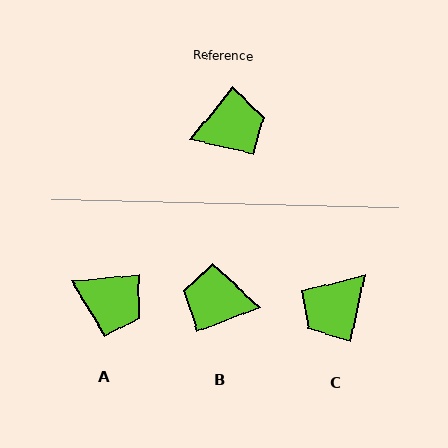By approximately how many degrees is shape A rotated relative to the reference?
Approximately 46 degrees clockwise.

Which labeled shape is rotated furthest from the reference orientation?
C, about 153 degrees away.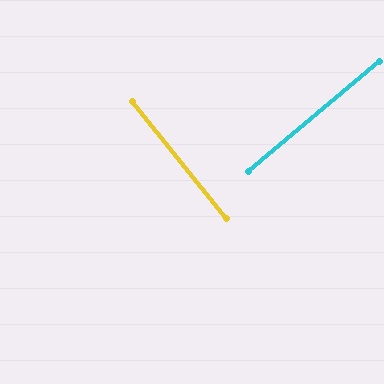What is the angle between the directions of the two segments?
Approximately 88 degrees.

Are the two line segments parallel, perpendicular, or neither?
Perpendicular — they meet at approximately 88°.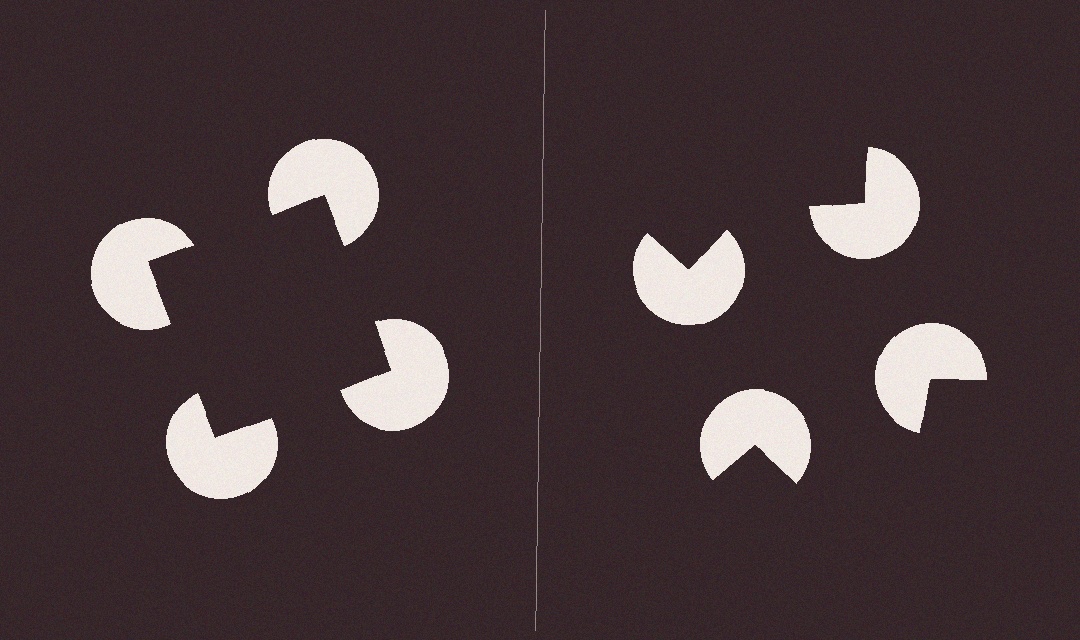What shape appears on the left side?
An illusory square.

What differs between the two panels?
The pac-man discs are positioned identically on both sides; only the wedge orientations differ. On the left they align to a square; on the right they are misaligned.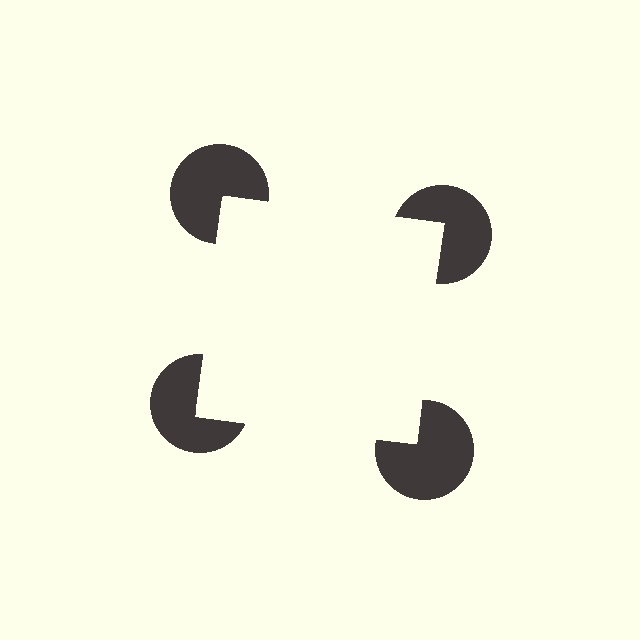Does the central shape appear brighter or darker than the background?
It typically appears slightly brighter than the background, even though no actual brightness change is drawn.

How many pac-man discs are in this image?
There are 4 — one at each vertex of the illusory square.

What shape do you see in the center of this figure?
An illusory square — its edges are inferred from the aligned wedge cuts in the pac-man discs, not physically drawn.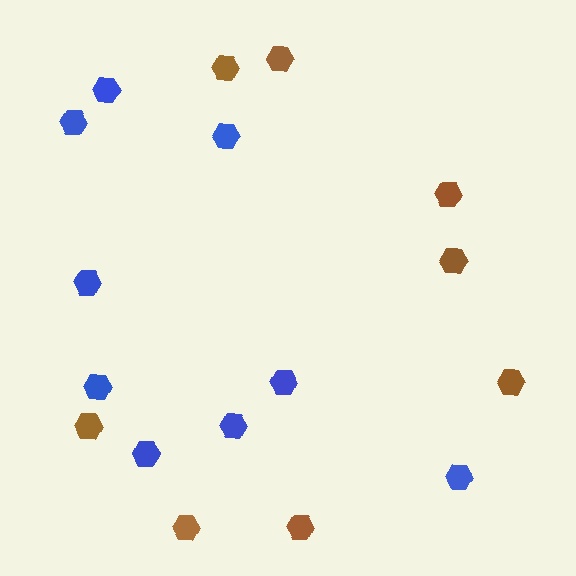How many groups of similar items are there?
There are 2 groups: one group of blue hexagons (9) and one group of brown hexagons (8).